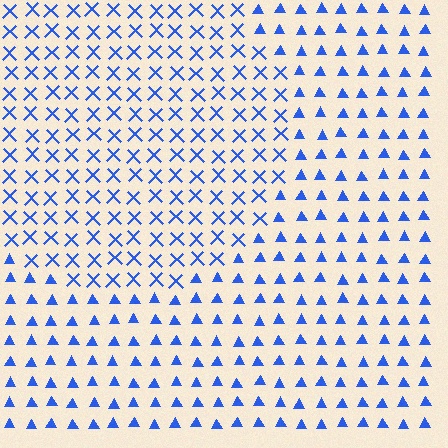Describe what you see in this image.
The image is filled with small blue elements arranged in a uniform grid. A circle-shaped region contains X marks, while the surrounding area contains triangles. The boundary is defined purely by the change in element shape.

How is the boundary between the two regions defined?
The boundary is defined by a change in element shape: X marks inside vs. triangles outside. All elements share the same color and spacing.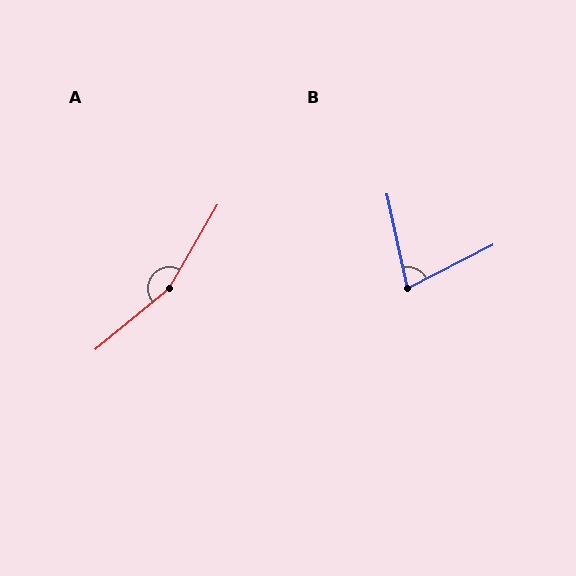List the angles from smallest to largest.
B (75°), A (159°).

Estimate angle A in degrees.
Approximately 159 degrees.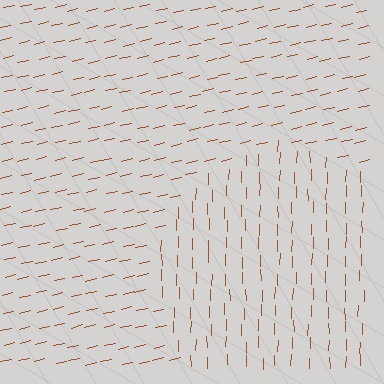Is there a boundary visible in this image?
Yes, there is a texture boundary formed by a change in line orientation.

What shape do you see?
I see a circle.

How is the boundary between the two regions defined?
The boundary is defined purely by a change in line orientation (approximately 76 degrees difference). All lines are the same color and thickness.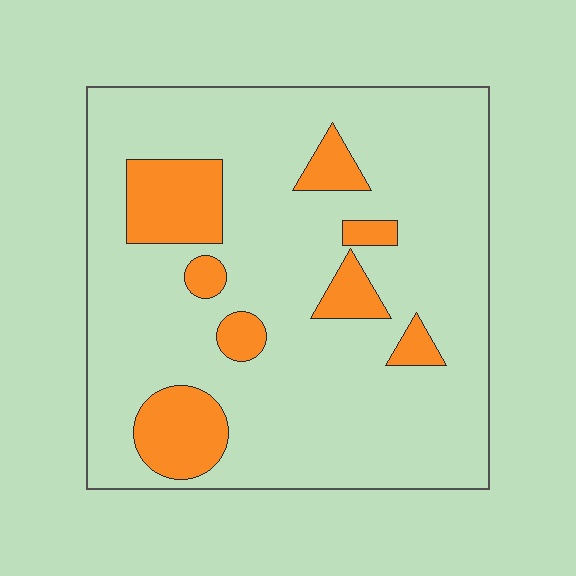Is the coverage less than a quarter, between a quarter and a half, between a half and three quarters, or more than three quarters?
Less than a quarter.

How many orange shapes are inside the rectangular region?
8.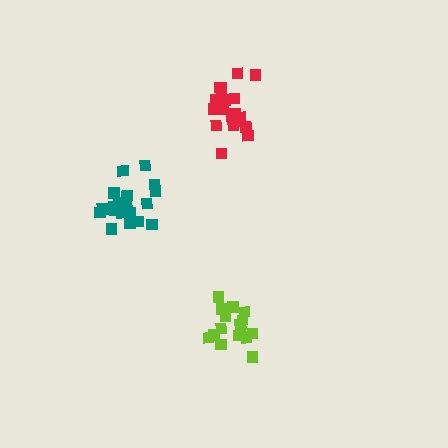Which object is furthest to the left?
The teal cluster is leftmost.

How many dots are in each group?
Group 1: 16 dots, Group 2: 19 dots, Group 3: 18 dots (53 total).